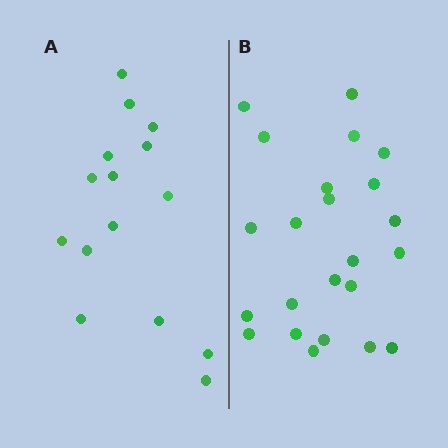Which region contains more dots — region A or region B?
Region B (the right region) has more dots.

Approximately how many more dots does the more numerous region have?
Region B has roughly 8 or so more dots than region A.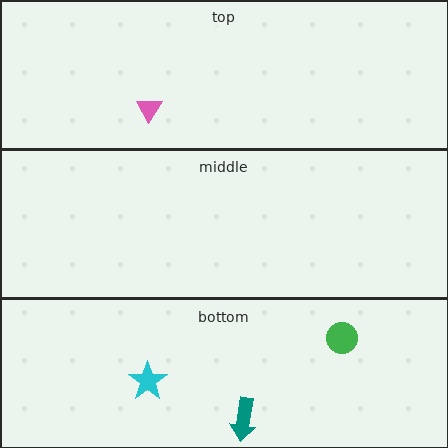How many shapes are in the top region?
1.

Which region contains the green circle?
The bottom region.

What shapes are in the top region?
The pink triangle.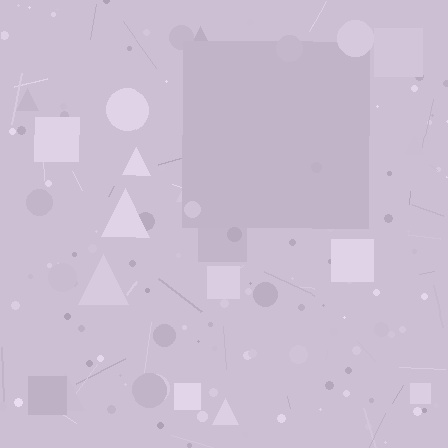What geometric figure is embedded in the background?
A square is embedded in the background.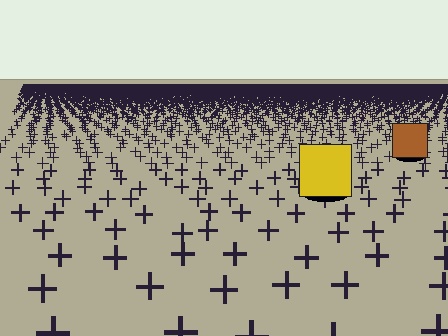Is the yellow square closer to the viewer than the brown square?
Yes. The yellow square is closer — you can tell from the texture gradient: the ground texture is coarser near it.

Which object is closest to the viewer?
The yellow square is closest. The texture marks near it are larger and more spread out.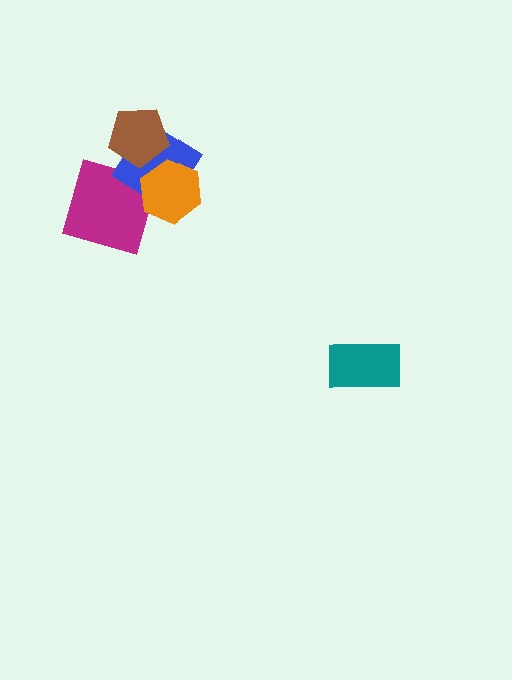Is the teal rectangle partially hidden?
No, no other shape covers it.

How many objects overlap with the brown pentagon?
1 object overlaps with the brown pentagon.